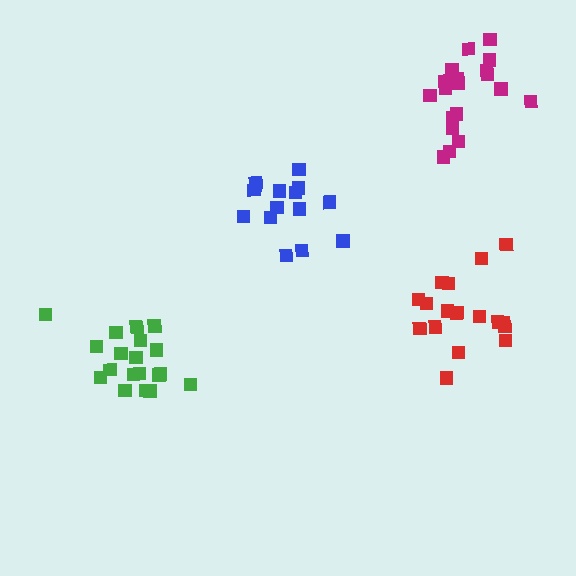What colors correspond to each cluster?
The clusters are colored: red, green, magenta, blue.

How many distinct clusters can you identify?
There are 4 distinct clusters.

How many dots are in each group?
Group 1: 18 dots, Group 2: 20 dots, Group 3: 20 dots, Group 4: 15 dots (73 total).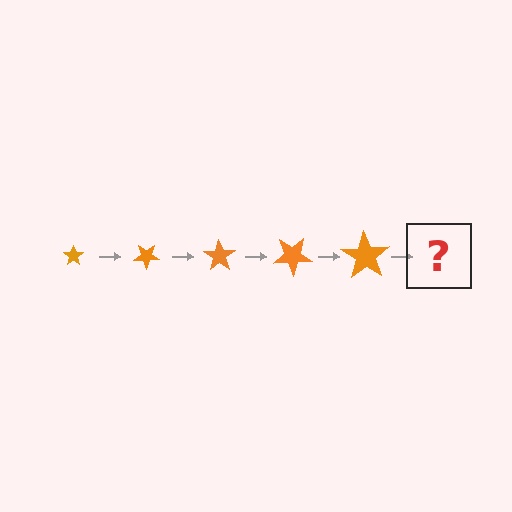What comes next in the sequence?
The next element should be a star, larger than the previous one and rotated 175 degrees from the start.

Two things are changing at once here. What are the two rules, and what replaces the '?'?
The two rules are that the star grows larger each step and it rotates 35 degrees each step. The '?' should be a star, larger than the previous one and rotated 175 degrees from the start.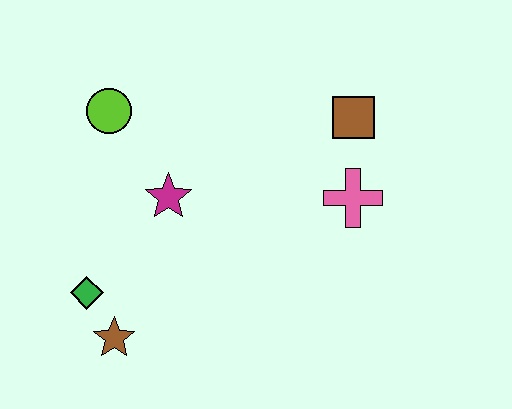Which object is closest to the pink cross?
The brown square is closest to the pink cross.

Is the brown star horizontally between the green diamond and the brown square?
Yes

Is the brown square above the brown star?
Yes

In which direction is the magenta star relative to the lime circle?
The magenta star is below the lime circle.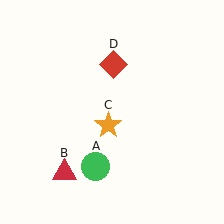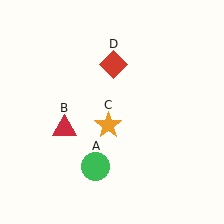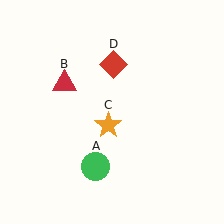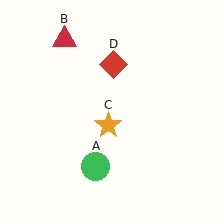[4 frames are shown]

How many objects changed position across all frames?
1 object changed position: red triangle (object B).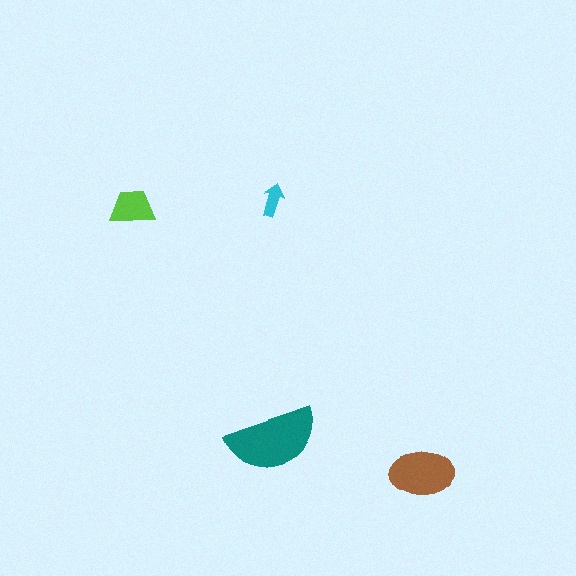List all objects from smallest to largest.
The cyan arrow, the lime trapezoid, the brown ellipse, the teal semicircle.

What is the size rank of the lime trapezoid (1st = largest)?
3rd.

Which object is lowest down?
The brown ellipse is bottommost.